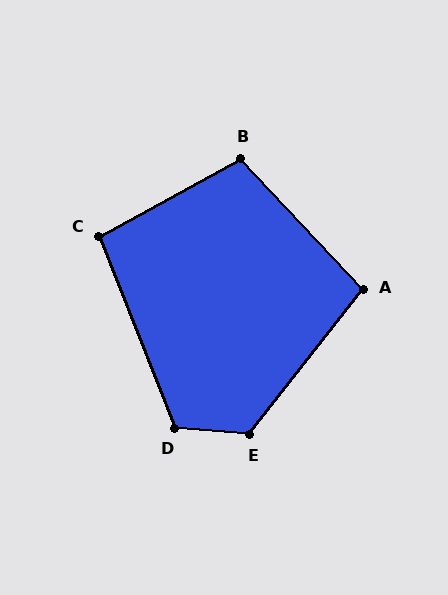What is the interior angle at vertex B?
Approximately 105 degrees (obtuse).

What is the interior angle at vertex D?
Approximately 117 degrees (obtuse).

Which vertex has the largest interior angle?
E, at approximately 123 degrees.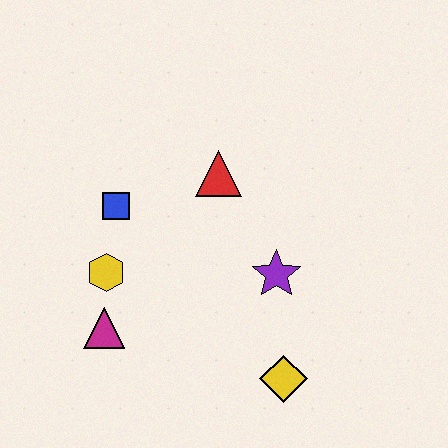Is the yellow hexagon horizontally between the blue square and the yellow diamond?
No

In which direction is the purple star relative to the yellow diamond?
The purple star is above the yellow diamond.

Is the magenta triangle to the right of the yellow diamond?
No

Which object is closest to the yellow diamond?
The purple star is closest to the yellow diamond.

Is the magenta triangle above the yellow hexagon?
No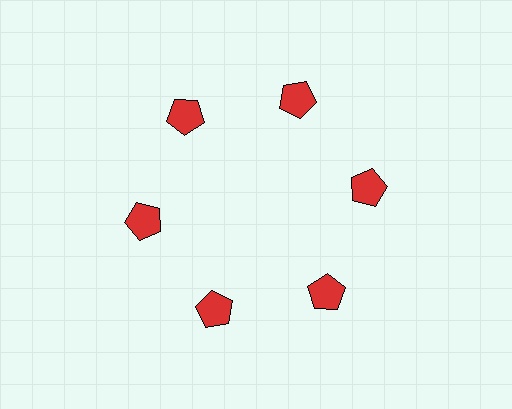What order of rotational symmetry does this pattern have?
This pattern has 6-fold rotational symmetry.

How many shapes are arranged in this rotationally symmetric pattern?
There are 6 shapes, arranged in 6 groups of 1.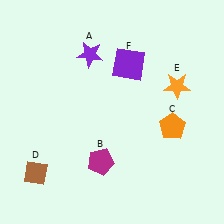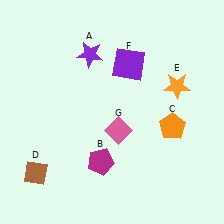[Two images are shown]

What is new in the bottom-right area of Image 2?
A pink diamond (G) was added in the bottom-right area of Image 2.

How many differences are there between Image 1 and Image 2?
There is 1 difference between the two images.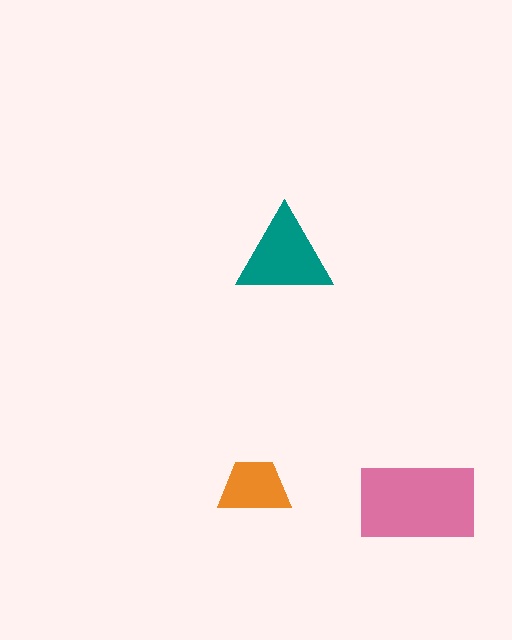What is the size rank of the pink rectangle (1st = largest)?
1st.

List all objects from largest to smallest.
The pink rectangle, the teal triangle, the orange trapezoid.